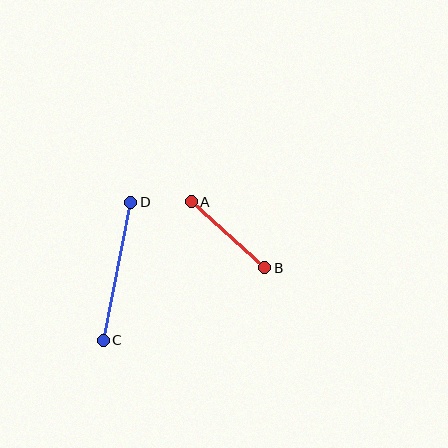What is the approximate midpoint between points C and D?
The midpoint is at approximately (117, 271) pixels.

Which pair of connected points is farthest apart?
Points C and D are farthest apart.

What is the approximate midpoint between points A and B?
The midpoint is at approximately (228, 235) pixels.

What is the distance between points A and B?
The distance is approximately 99 pixels.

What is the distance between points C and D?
The distance is approximately 141 pixels.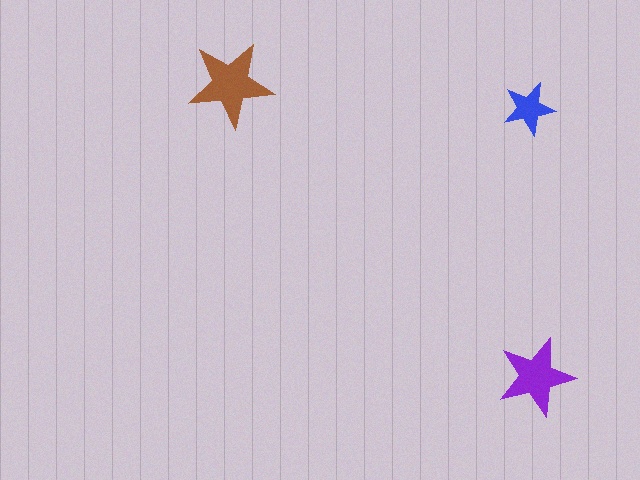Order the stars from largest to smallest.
the brown one, the purple one, the blue one.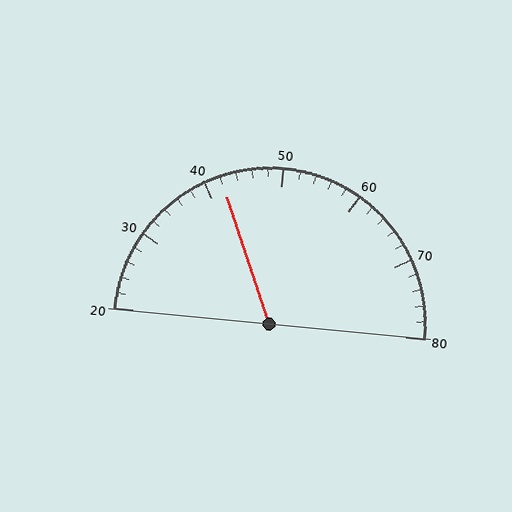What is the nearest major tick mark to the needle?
The nearest major tick mark is 40.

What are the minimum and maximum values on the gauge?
The gauge ranges from 20 to 80.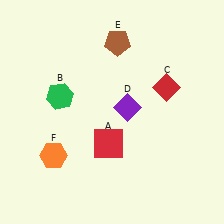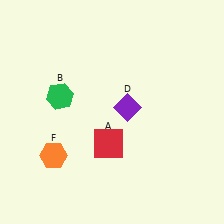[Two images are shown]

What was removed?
The brown pentagon (E), the red diamond (C) were removed in Image 2.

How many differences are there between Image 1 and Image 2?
There are 2 differences between the two images.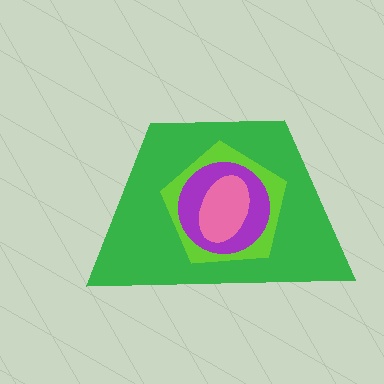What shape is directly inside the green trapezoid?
The lime pentagon.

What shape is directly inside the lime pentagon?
The purple circle.